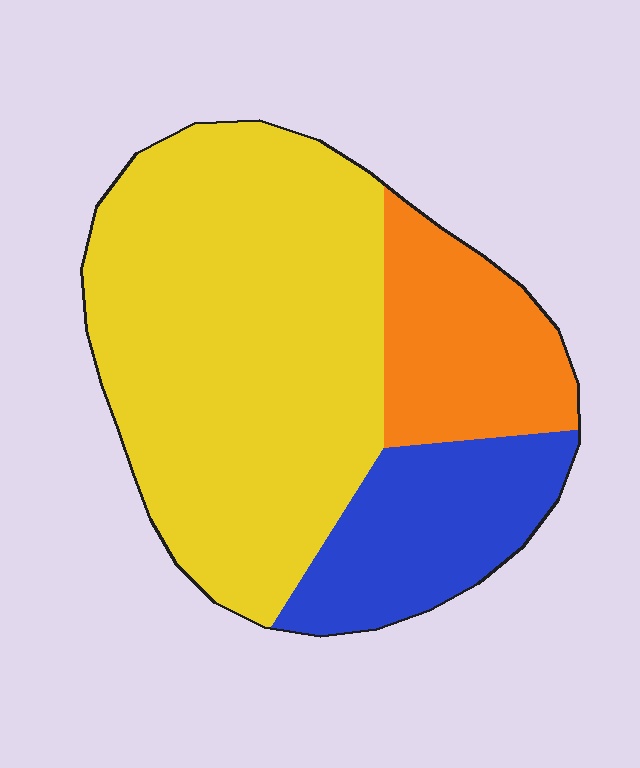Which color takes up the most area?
Yellow, at roughly 60%.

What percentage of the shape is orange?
Orange covers around 20% of the shape.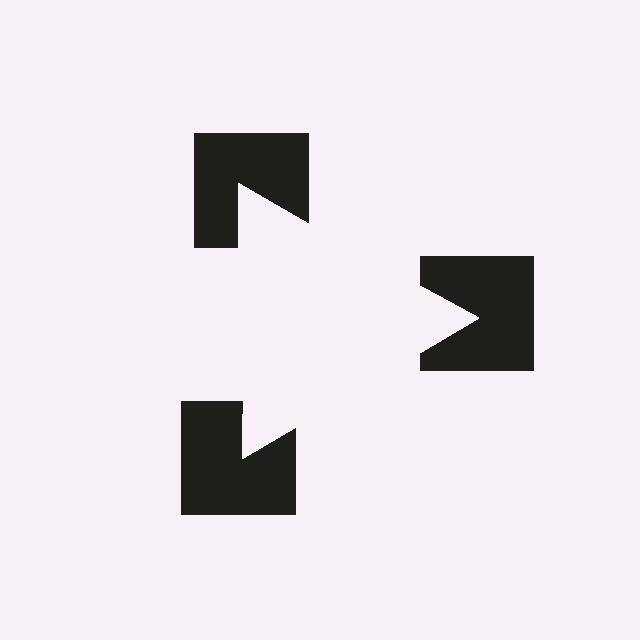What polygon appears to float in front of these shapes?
An illusory triangle — its edges are inferred from the aligned wedge cuts in the notched squares, not physically drawn.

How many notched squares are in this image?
There are 3 — one at each vertex of the illusory triangle.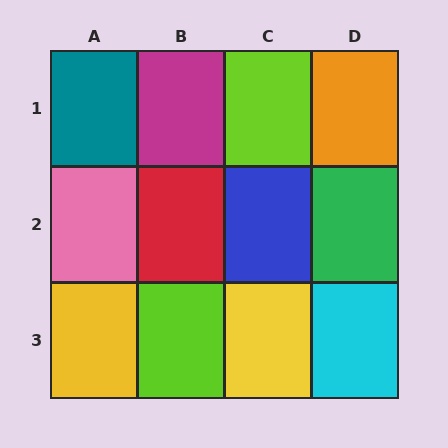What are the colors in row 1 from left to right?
Teal, magenta, lime, orange.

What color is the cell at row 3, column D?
Cyan.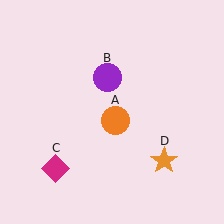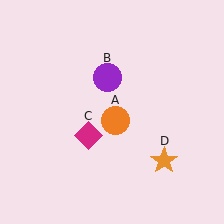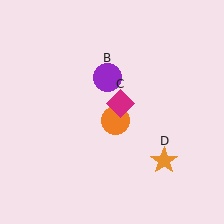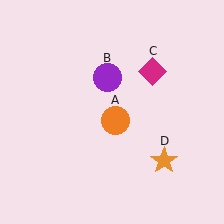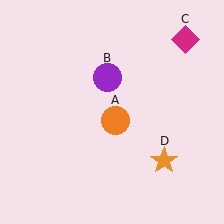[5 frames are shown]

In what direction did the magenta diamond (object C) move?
The magenta diamond (object C) moved up and to the right.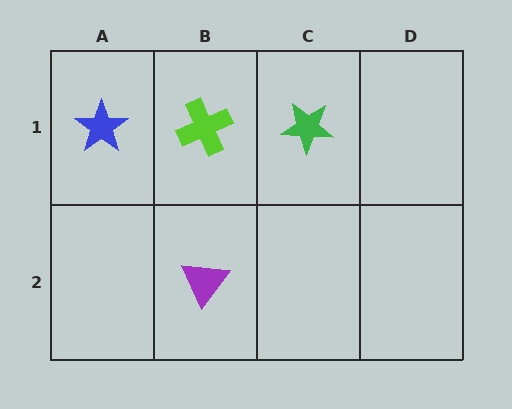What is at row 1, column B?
A lime cross.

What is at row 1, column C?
A green star.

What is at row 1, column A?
A blue star.